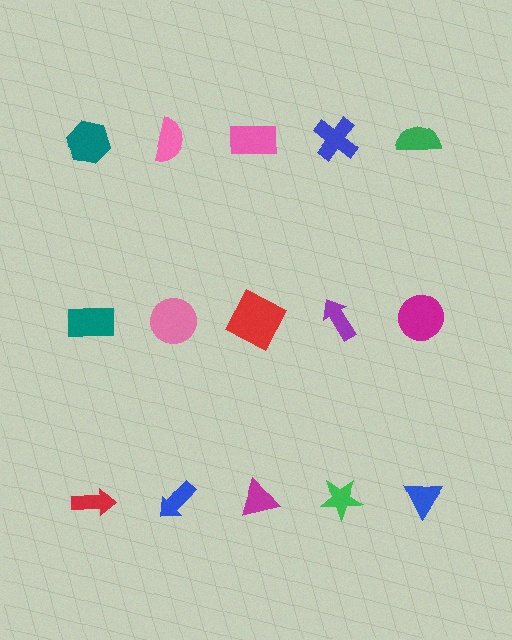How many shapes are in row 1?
5 shapes.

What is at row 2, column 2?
A pink circle.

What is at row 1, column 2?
A pink semicircle.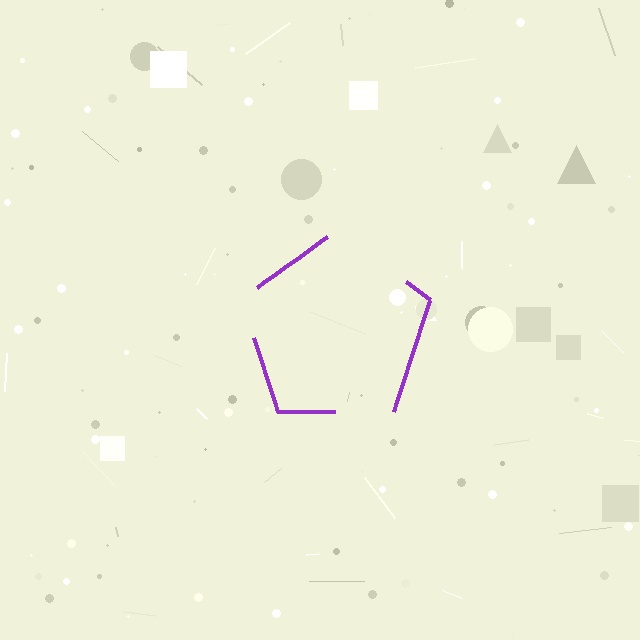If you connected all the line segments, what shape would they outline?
They would outline a pentagon.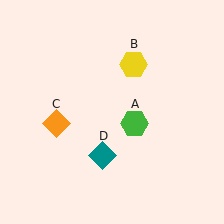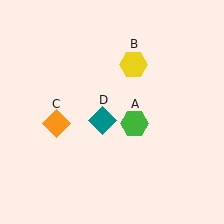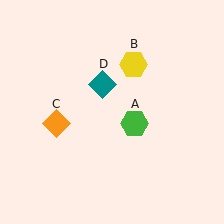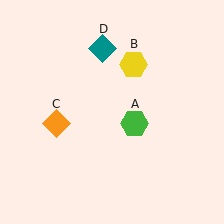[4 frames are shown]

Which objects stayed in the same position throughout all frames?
Green hexagon (object A) and yellow hexagon (object B) and orange diamond (object C) remained stationary.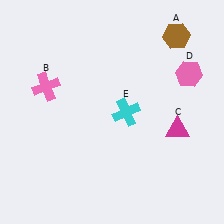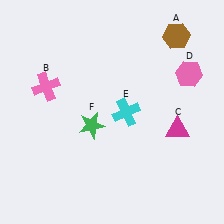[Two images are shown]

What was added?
A green star (F) was added in Image 2.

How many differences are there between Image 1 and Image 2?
There is 1 difference between the two images.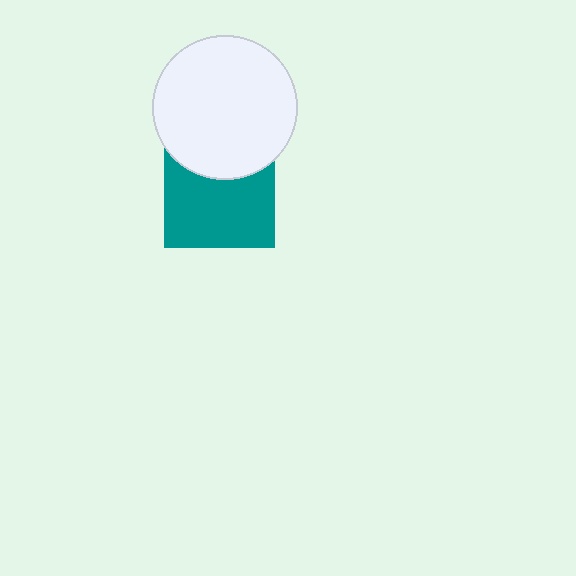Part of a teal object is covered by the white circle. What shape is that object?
It is a square.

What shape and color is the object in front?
The object in front is a white circle.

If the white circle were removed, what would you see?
You would see the complete teal square.